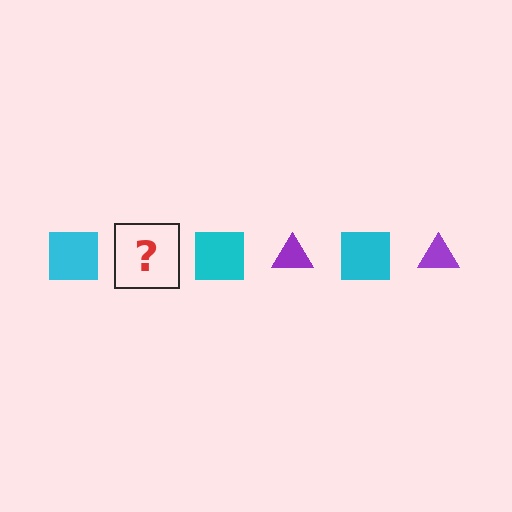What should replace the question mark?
The question mark should be replaced with a purple triangle.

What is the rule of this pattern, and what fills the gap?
The rule is that the pattern alternates between cyan square and purple triangle. The gap should be filled with a purple triangle.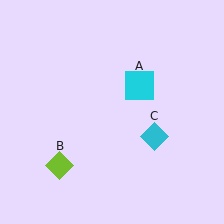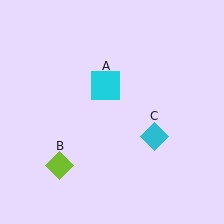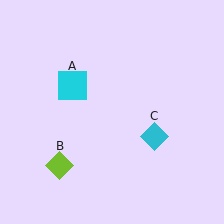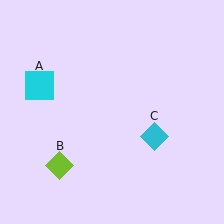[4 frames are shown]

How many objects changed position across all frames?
1 object changed position: cyan square (object A).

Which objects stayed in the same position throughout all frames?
Lime diamond (object B) and cyan diamond (object C) remained stationary.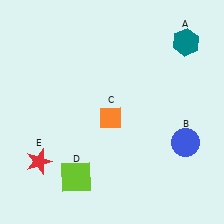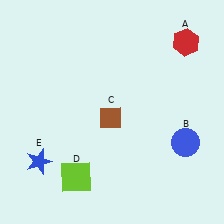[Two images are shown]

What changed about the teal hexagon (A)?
In Image 1, A is teal. In Image 2, it changed to red.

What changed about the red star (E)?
In Image 1, E is red. In Image 2, it changed to blue.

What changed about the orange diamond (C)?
In Image 1, C is orange. In Image 2, it changed to brown.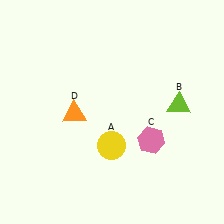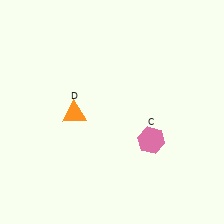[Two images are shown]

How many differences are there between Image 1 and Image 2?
There are 2 differences between the two images.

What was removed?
The lime triangle (B), the yellow circle (A) were removed in Image 2.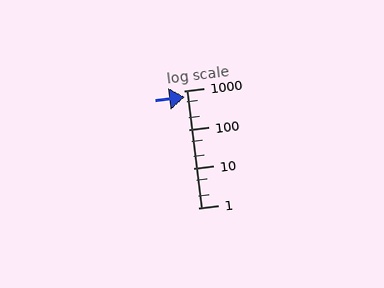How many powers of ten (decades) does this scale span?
The scale spans 3 decades, from 1 to 1000.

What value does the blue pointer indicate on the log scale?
The pointer indicates approximately 700.